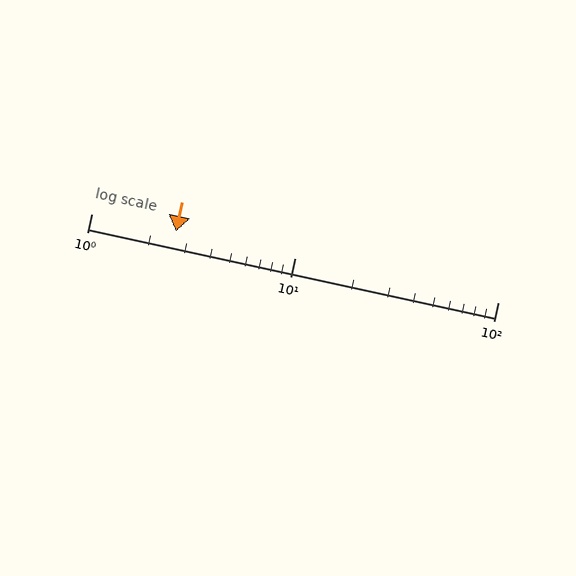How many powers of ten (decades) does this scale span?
The scale spans 2 decades, from 1 to 100.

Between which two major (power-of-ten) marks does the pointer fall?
The pointer is between 1 and 10.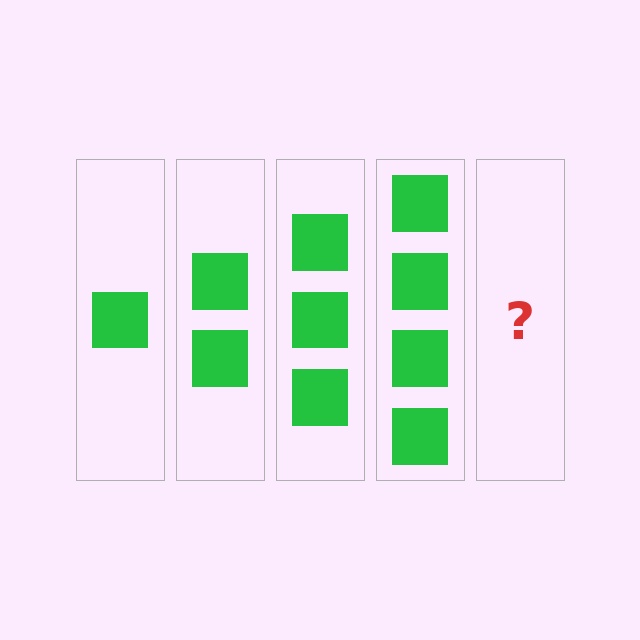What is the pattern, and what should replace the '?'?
The pattern is that each step adds one more square. The '?' should be 5 squares.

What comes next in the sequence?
The next element should be 5 squares.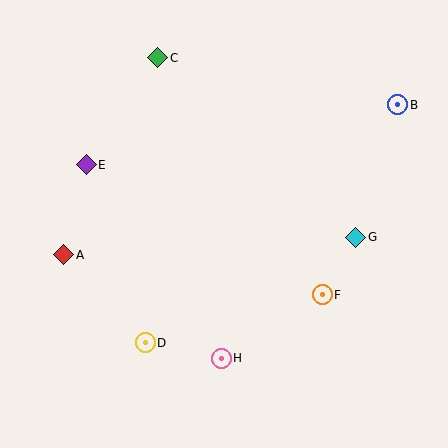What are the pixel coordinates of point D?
Point D is at (145, 343).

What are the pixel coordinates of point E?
Point E is at (86, 165).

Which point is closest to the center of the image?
Point F at (322, 295) is closest to the center.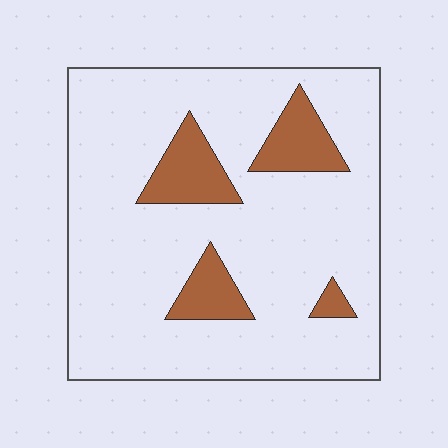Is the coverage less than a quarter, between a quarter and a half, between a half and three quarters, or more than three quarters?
Less than a quarter.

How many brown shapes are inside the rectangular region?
4.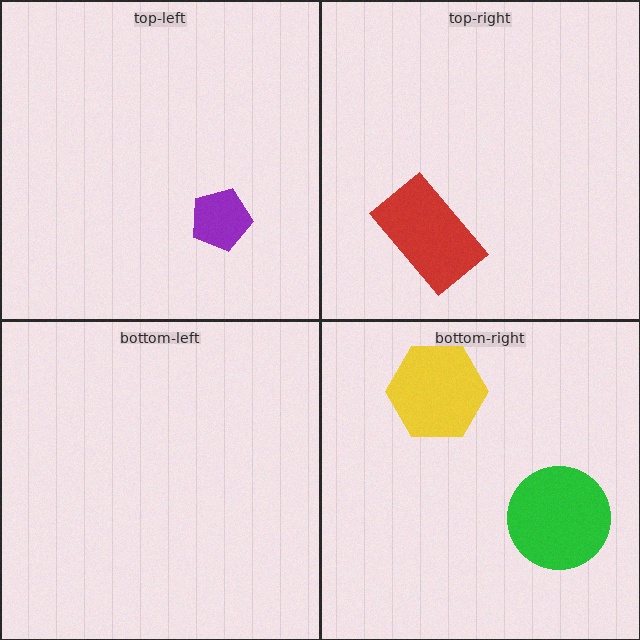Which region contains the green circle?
The bottom-right region.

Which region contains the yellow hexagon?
The bottom-right region.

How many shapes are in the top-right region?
1.